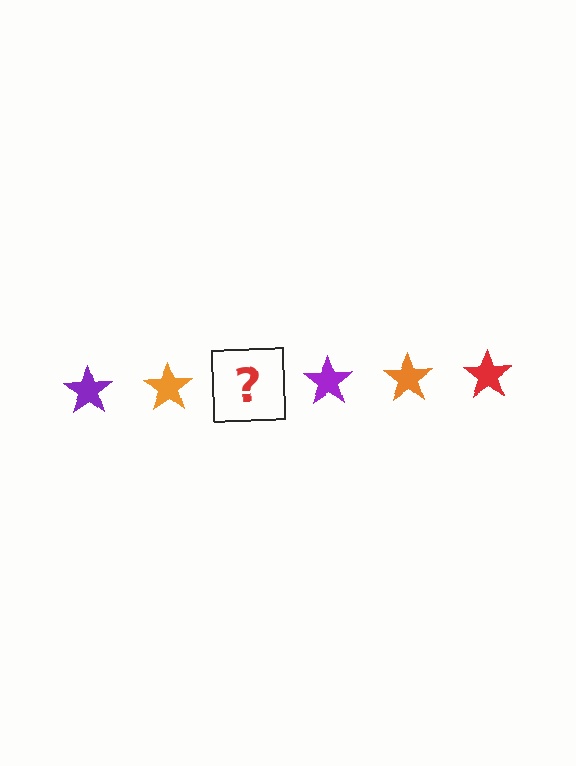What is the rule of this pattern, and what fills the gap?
The rule is that the pattern cycles through purple, orange, red stars. The gap should be filled with a red star.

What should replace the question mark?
The question mark should be replaced with a red star.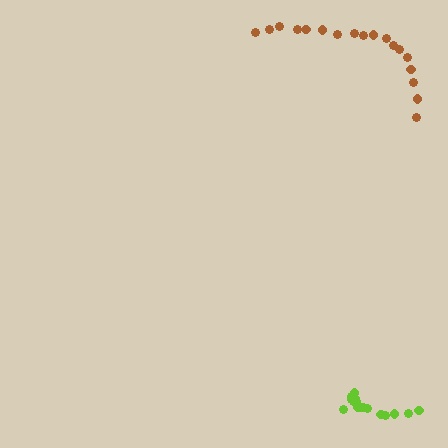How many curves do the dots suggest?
There are 2 distinct paths.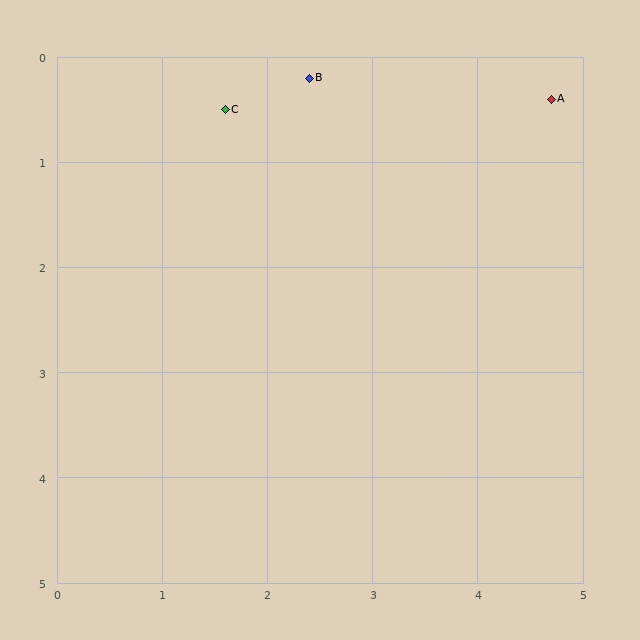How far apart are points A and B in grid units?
Points A and B are about 2.3 grid units apart.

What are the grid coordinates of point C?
Point C is at approximately (1.6, 0.5).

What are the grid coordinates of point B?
Point B is at approximately (2.4, 0.2).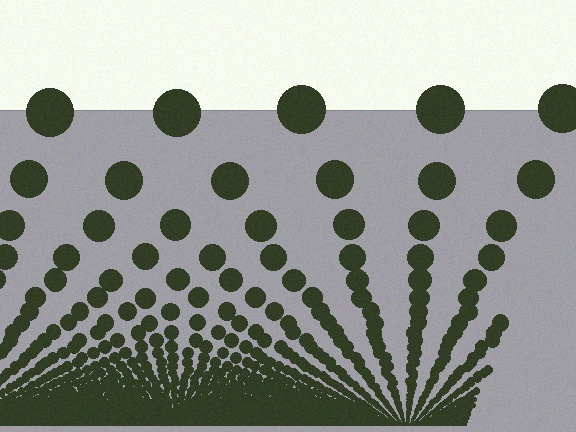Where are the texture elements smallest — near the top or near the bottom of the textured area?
Near the bottom.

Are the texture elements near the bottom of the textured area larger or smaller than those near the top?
Smaller. The gradient is inverted — elements near the bottom are smaller and denser.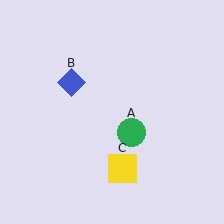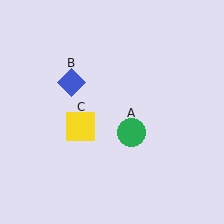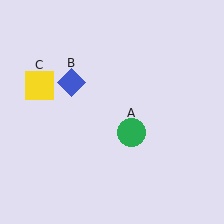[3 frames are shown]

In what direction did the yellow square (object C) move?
The yellow square (object C) moved up and to the left.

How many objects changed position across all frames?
1 object changed position: yellow square (object C).